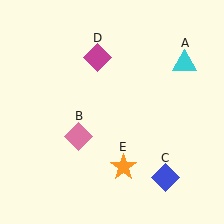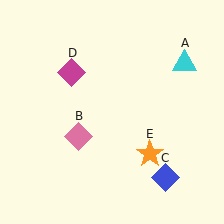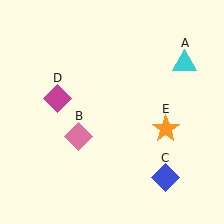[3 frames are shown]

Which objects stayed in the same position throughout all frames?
Cyan triangle (object A) and pink diamond (object B) and blue diamond (object C) remained stationary.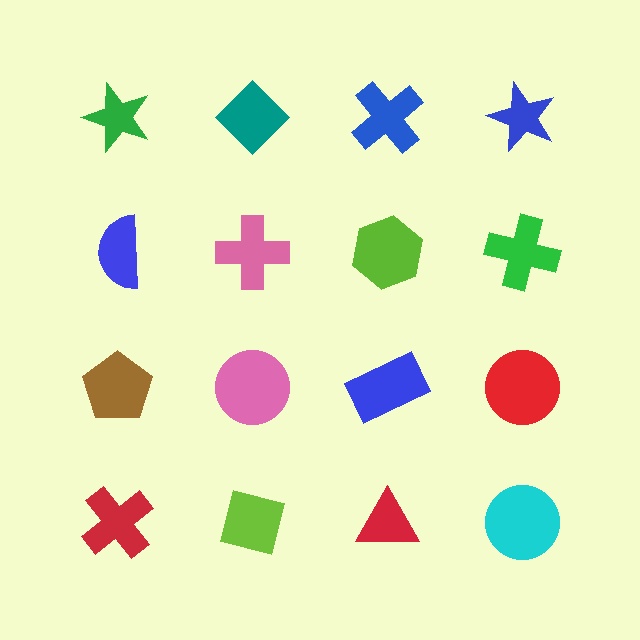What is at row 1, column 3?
A blue cross.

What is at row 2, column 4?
A green cross.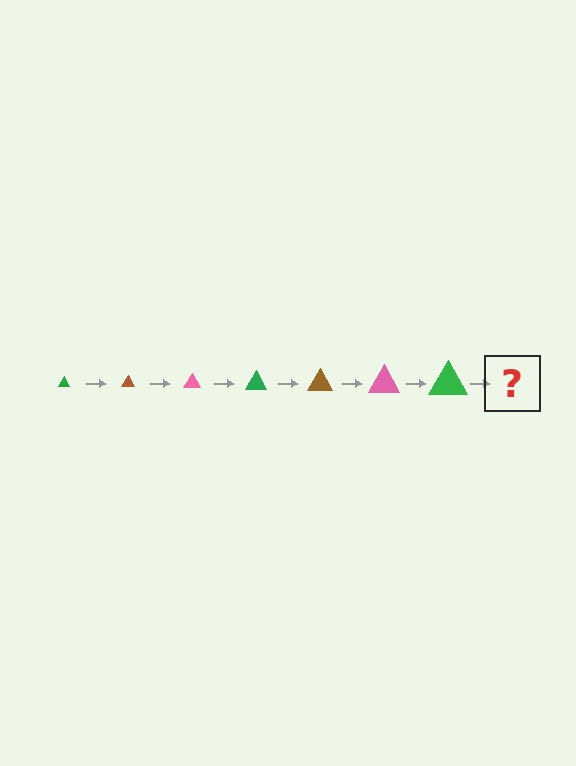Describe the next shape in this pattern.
It should be a brown triangle, larger than the previous one.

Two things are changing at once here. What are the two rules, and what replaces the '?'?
The two rules are that the triangle grows larger each step and the color cycles through green, brown, and pink. The '?' should be a brown triangle, larger than the previous one.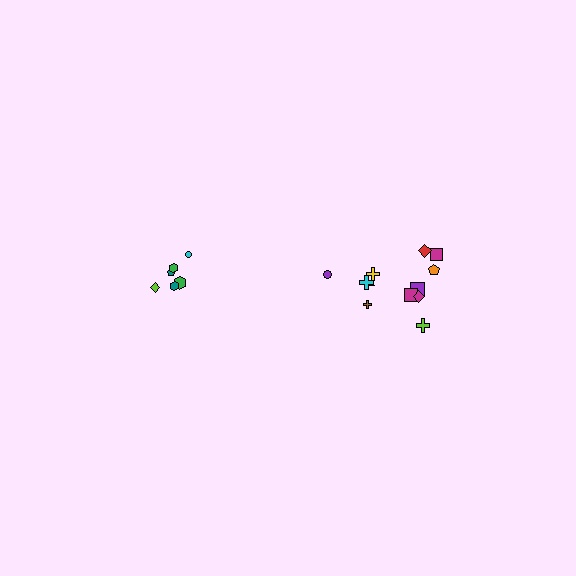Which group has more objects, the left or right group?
The right group.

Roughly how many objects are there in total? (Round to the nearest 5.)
Roughly 20 objects in total.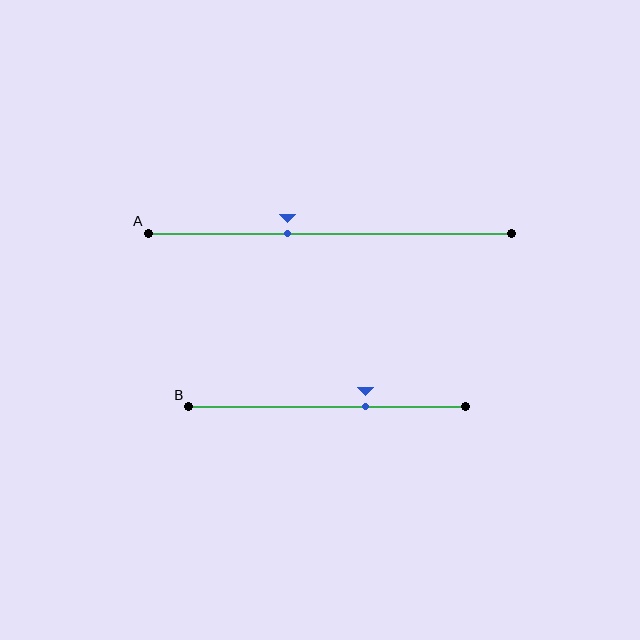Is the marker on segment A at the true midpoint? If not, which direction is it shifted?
No, the marker on segment A is shifted to the left by about 12% of the segment length.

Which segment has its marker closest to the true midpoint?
Segment A has its marker closest to the true midpoint.